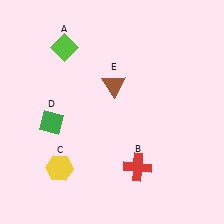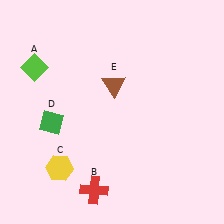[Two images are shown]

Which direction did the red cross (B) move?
The red cross (B) moved left.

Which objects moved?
The objects that moved are: the lime diamond (A), the red cross (B).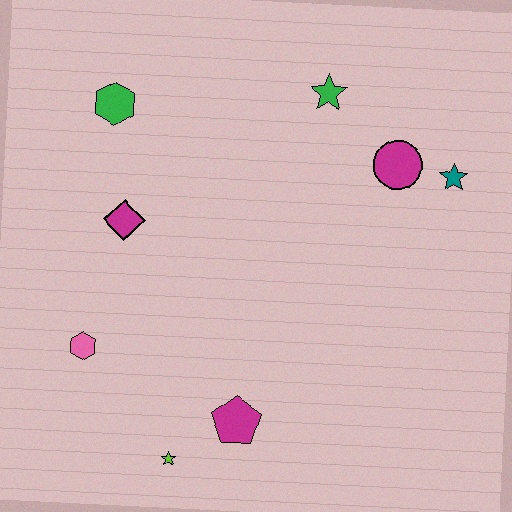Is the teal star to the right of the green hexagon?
Yes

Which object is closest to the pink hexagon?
The magenta diamond is closest to the pink hexagon.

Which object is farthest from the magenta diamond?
The teal star is farthest from the magenta diamond.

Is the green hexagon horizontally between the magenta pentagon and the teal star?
No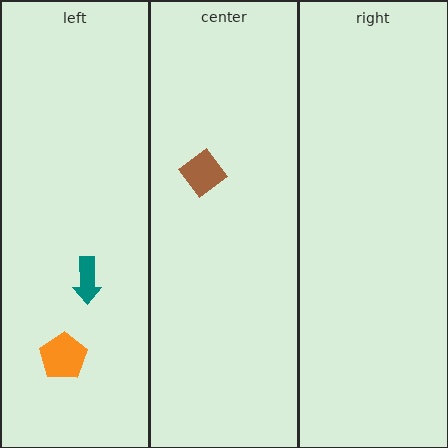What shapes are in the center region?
The brown diamond.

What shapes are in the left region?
The orange pentagon, the teal arrow.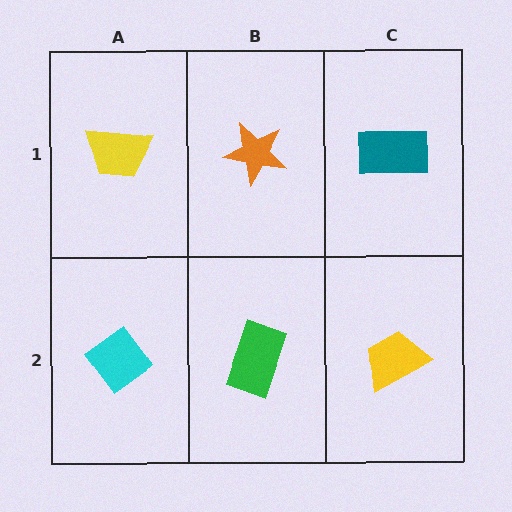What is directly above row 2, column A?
A yellow trapezoid.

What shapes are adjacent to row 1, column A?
A cyan diamond (row 2, column A), an orange star (row 1, column B).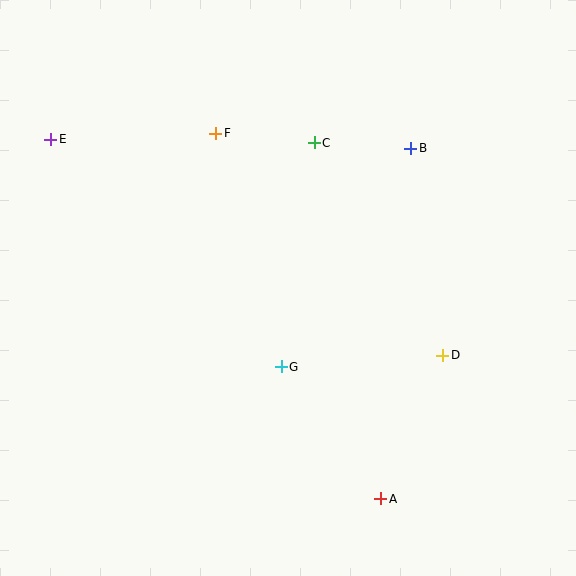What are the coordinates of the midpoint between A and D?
The midpoint between A and D is at (412, 427).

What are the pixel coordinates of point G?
Point G is at (281, 367).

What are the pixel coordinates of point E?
Point E is at (51, 139).